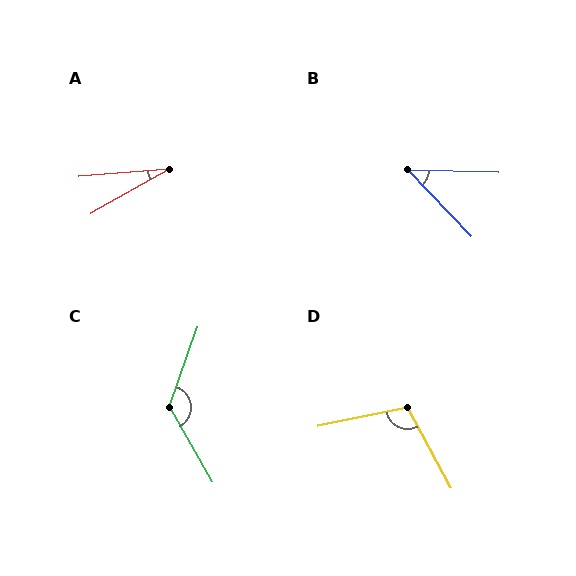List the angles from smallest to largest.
A (24°), B (44°), D (107°), C (131°).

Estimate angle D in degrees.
Approximately 107 degrees.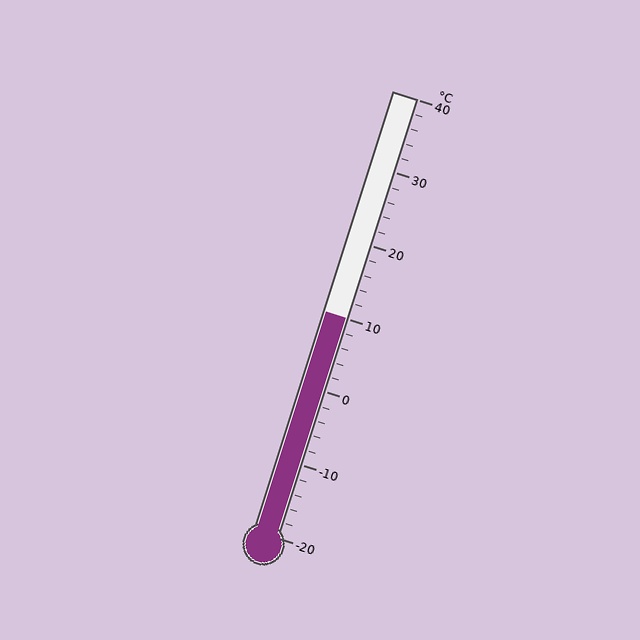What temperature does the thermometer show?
The thermometer shows approximately 10°C.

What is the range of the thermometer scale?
The thermometer scale ranges from -20°C to 40°C.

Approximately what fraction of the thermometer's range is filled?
The thermometer is filled to approximately 50% of its range.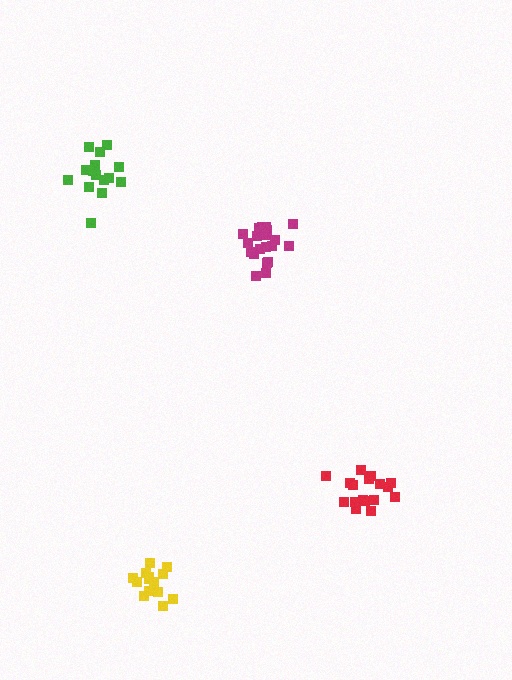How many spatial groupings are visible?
There are 4 spatial groupings.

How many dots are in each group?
Group 1: 15 dots, Group 2: 17 dots, Group 3: 20 dots, Group 4: 14 dots (66 total).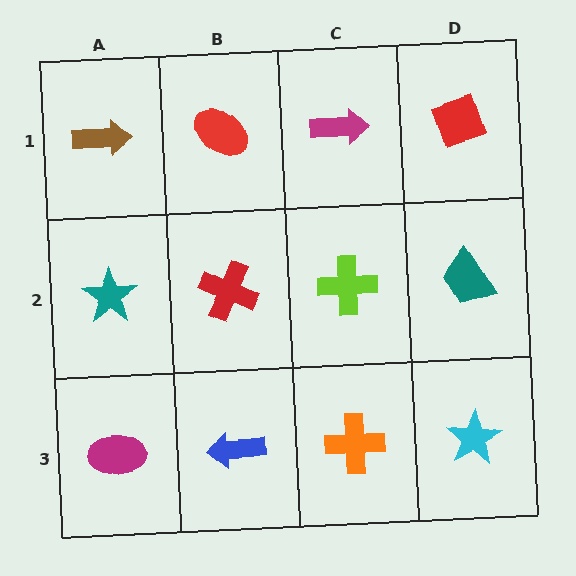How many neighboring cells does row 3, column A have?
2.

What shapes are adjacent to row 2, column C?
A magenta arrow (row 1, column C), an orange cross (row 3, column C), a red cross (row 2, column B), a teal trapezoid (row 2, column D).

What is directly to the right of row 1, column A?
A red ellipse.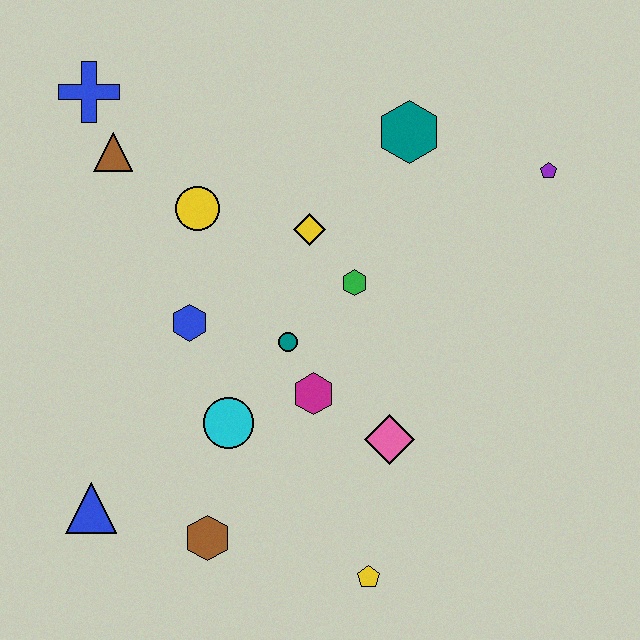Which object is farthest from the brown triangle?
The yellow pentagon is farthest from the brown triangle.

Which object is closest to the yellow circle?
The brown triangle is closest to the yellow circle.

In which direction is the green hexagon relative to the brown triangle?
The green hexagon is to the right of the brown triangle.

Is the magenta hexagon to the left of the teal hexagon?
Yes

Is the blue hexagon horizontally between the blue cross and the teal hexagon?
Yes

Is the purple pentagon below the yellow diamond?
No